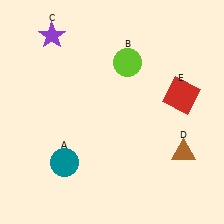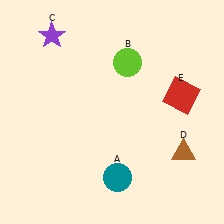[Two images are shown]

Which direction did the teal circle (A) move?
The teal circle (A) moved right.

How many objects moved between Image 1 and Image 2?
1 object moved between the two images.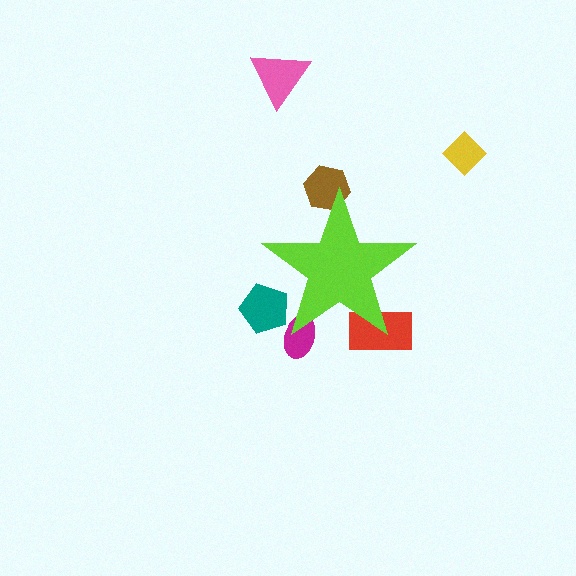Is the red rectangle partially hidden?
Yes, the red rectangle is partially hidden behind the lime star.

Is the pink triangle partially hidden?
No, the pink triangle is fully visible.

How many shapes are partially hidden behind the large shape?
4 shapes are partially hidden.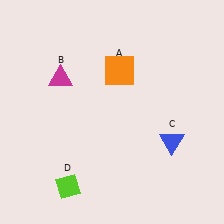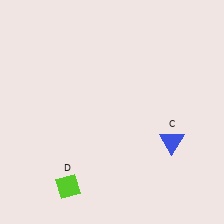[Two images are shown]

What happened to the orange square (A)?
The orange square (A) was removed in Image 2. It was in the top-right area of Image 1.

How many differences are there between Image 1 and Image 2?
There are 2 differences between the two images.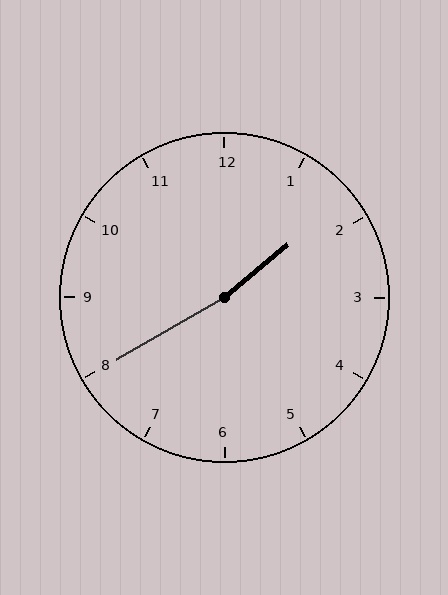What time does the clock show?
1:40.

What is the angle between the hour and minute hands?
Approximately 170 degrees.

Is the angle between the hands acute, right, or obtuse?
It is obtuse.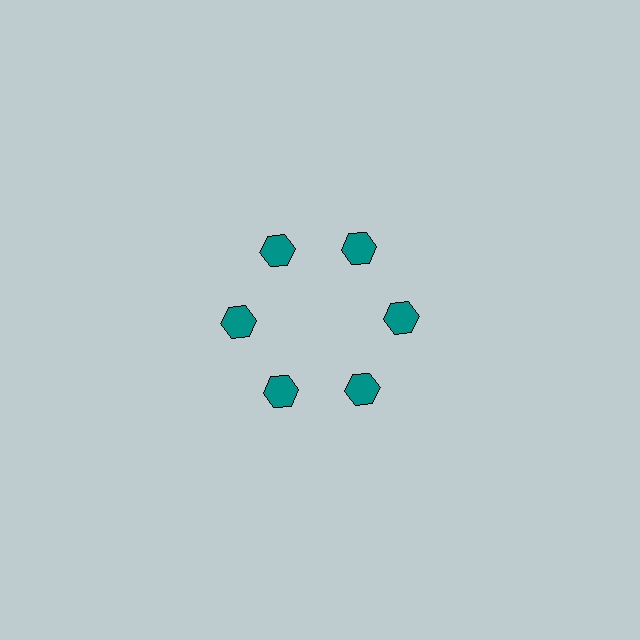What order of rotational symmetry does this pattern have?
This pattern has 6-fold rotational symmetry.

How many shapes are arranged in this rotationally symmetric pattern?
There are 6 shapes, arranged in 6 groups of 1.